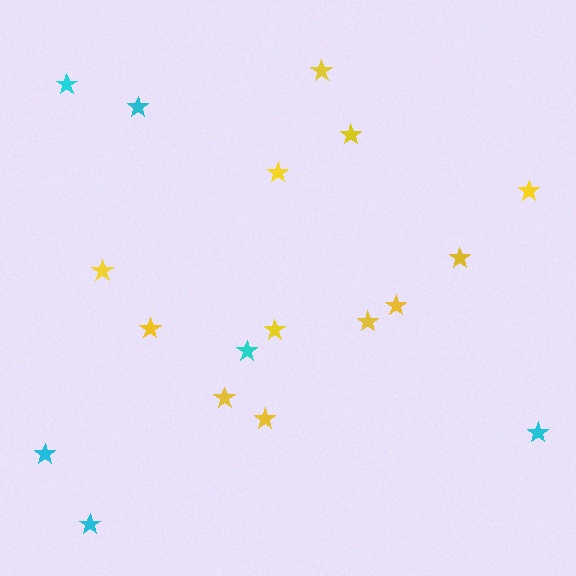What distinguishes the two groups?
There are 2 groups: one group of cyan stars (6) and one group of yellow stars (12).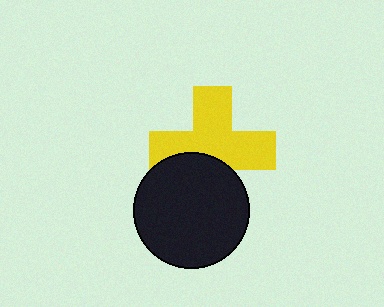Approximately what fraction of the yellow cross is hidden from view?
Roughly 33% of the yellow cross is hidden behind the black circle.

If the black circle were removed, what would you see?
You would see the complete yellow cross.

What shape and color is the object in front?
The object in front is a black circle.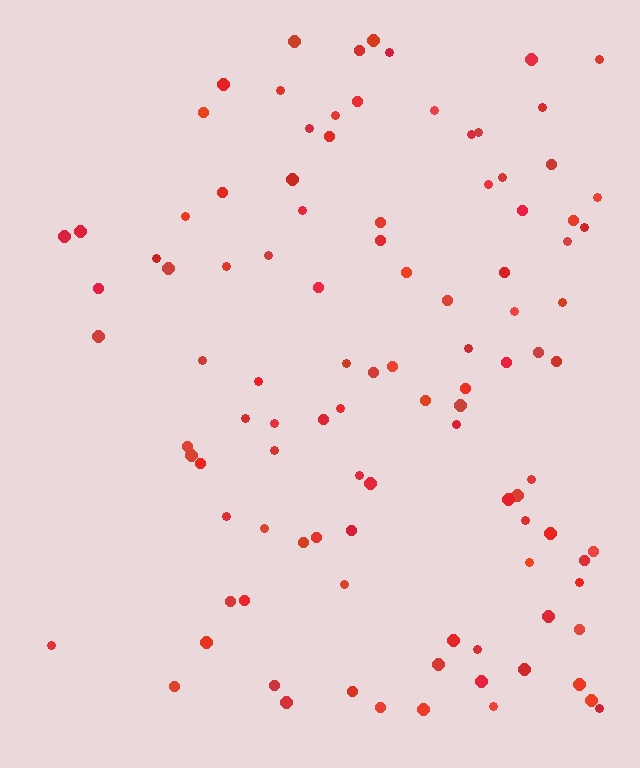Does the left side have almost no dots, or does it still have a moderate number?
Still a moderate number, just noticeably fewer than the right.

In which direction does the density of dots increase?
From left to right, with the right side densest.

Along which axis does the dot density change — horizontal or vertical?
Horizontal.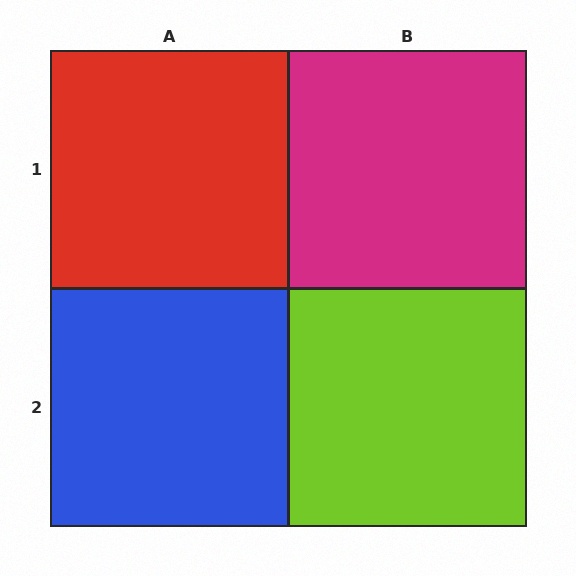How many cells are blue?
1 cell is blue.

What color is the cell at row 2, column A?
Blue.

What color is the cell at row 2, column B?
Lime.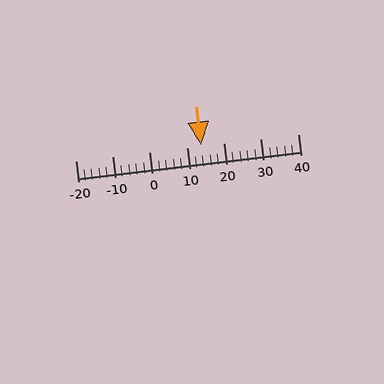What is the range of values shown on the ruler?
The ruler shows values from -20 to 40.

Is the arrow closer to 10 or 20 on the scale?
The arrow is closer to 10.